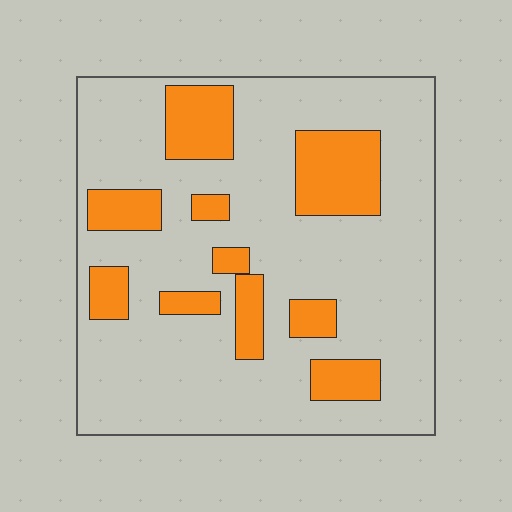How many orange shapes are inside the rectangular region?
10.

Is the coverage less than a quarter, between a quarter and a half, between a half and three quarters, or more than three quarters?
Less than a quarter.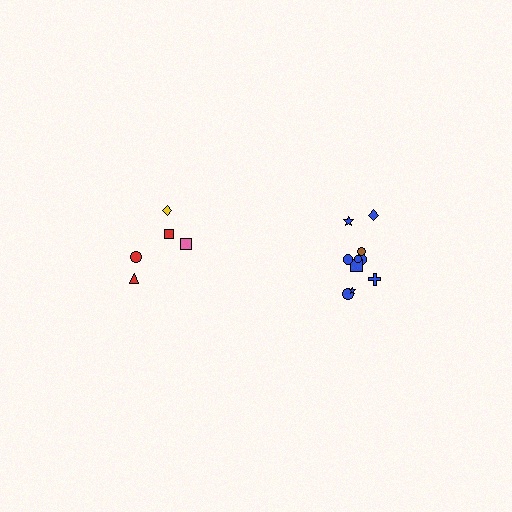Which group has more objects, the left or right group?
The right group.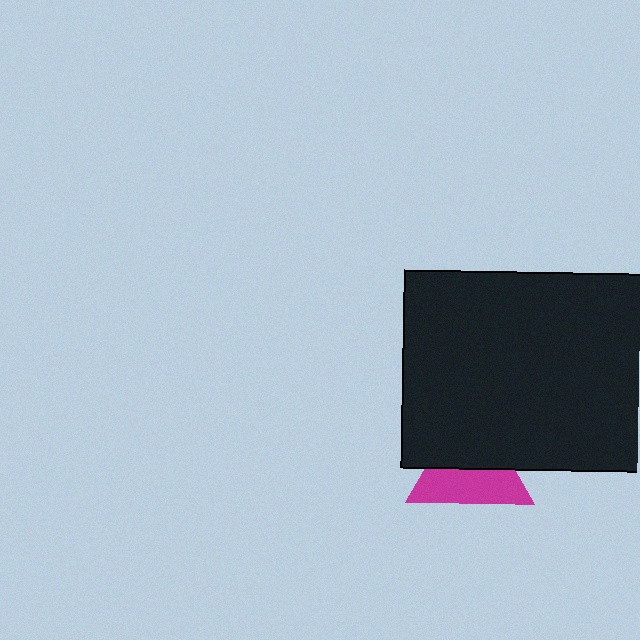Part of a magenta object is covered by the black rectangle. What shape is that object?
It is a triangle.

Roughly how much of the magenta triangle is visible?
About half of it is visible (roughly 51%).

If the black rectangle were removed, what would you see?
You would see the complete magenta triangle.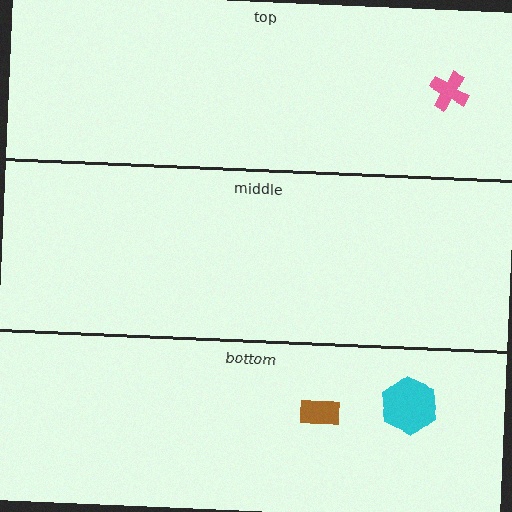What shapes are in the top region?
The pink cross.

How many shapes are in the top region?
1.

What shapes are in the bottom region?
The brown rectangle, the cyan hexagon.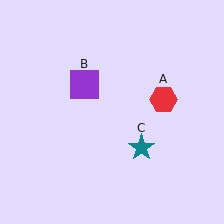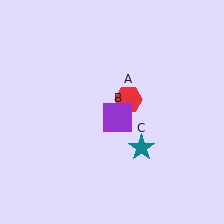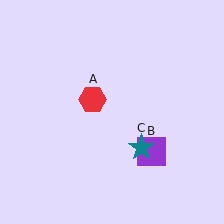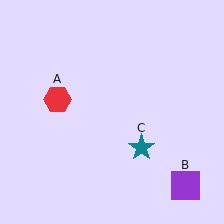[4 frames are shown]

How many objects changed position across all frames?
2 objects changed position: red hexagon (object A), purple square (object B).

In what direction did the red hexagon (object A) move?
The red hexagon (object A) moved left.